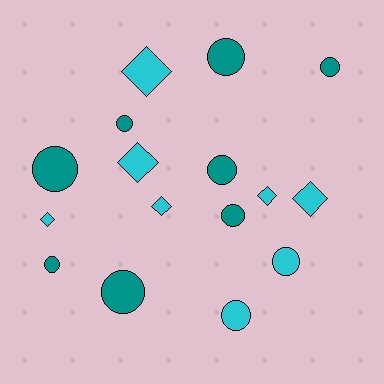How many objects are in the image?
There are 16 objects.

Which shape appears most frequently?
Circle, with 10 objects.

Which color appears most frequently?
Cyan, with 8 objects.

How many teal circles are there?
There are 8 teal circles.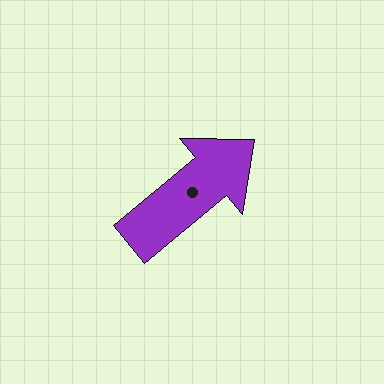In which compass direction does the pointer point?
Northeast.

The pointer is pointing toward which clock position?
Roughly 2 o'clock.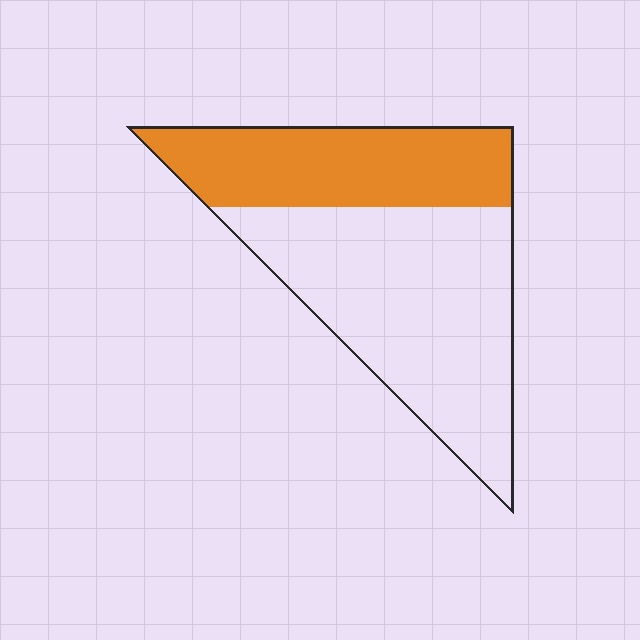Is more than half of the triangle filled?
No.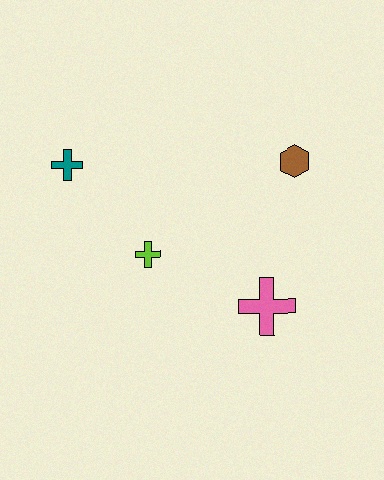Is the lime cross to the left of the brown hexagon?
Yes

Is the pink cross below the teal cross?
Yes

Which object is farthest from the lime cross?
The brown hexagon is farthest from the lime cross.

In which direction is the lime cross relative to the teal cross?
The lime cross is below the teal cross.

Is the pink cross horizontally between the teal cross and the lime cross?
No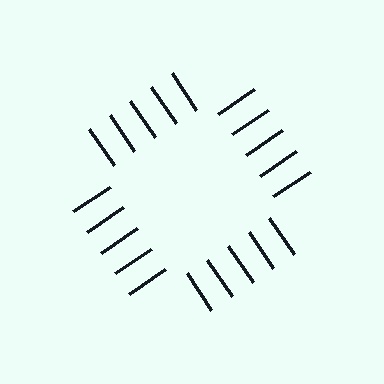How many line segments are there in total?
20 — 5 along each of the 4 edges.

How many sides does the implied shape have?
4 sides — the line-ends trace a square.